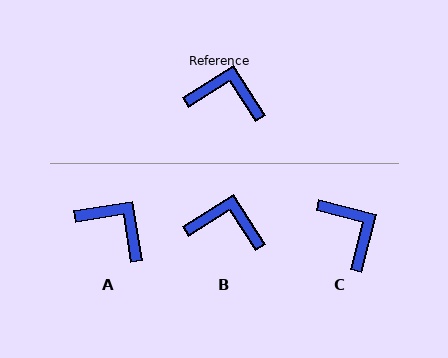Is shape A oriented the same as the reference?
No, it is off by about 24 degrees.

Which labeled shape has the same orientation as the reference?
B.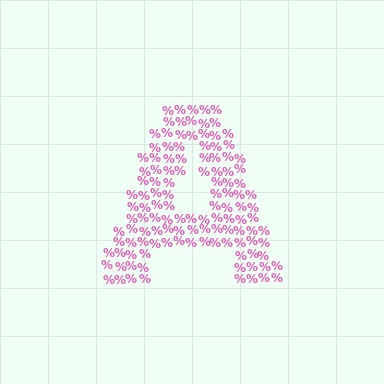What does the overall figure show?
The overall figure shows the letter A.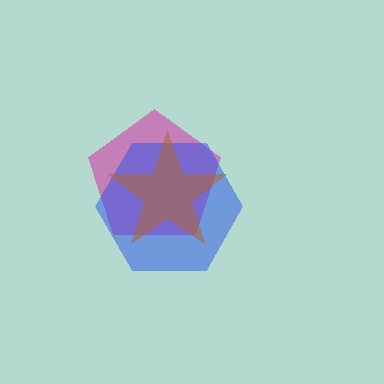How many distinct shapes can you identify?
There are 3 distinct shapes: a magenta pentagon, a blue hexagon, a brown star.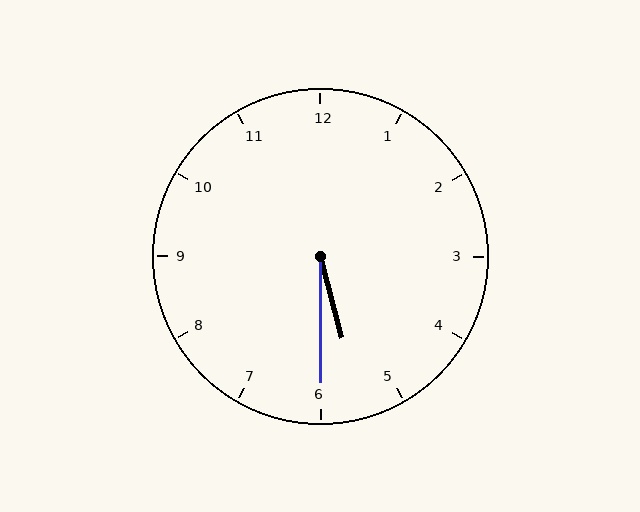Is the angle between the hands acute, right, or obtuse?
It is acute.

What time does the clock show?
5:30.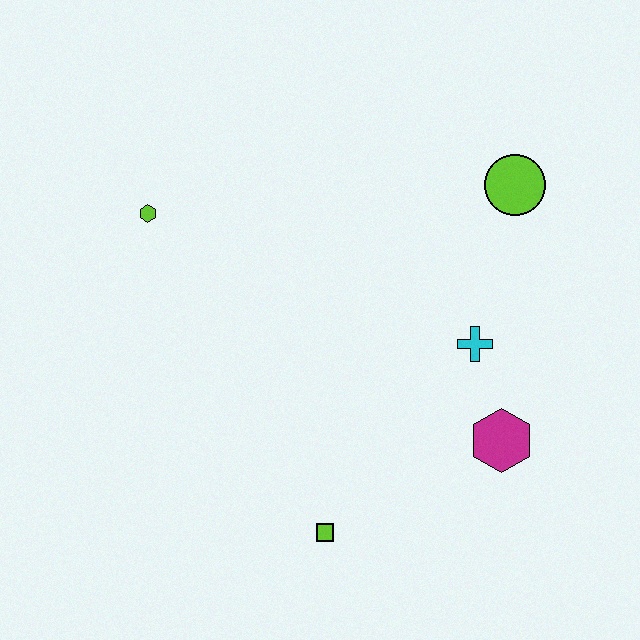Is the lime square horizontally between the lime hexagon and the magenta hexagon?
Yes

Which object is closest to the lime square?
The magenta hexagon is closest to the lime square.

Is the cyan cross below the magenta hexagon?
No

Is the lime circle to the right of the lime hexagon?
Yes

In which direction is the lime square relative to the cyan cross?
The lime square is below the cyan cross.